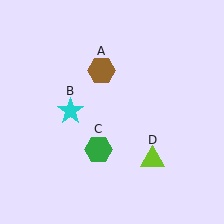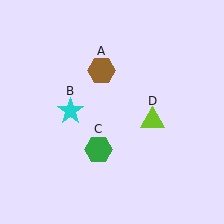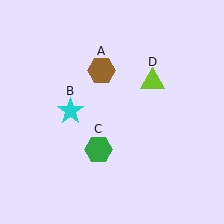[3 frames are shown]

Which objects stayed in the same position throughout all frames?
Brown hexagon (object A) and cyan star (object B) and green hexagon (object C) remained stationary.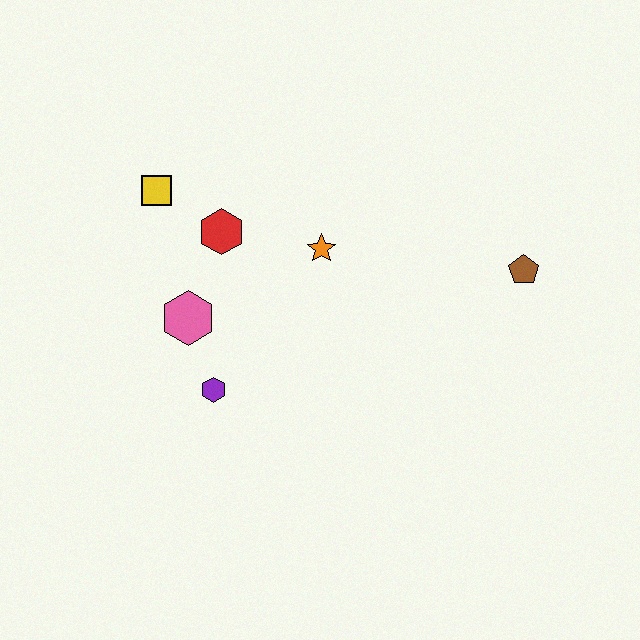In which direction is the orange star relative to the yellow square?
The orange star is to the right of the yellow square.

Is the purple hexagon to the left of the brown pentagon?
Yes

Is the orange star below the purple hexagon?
No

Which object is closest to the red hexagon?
The yellow square is closest to the red hexagon.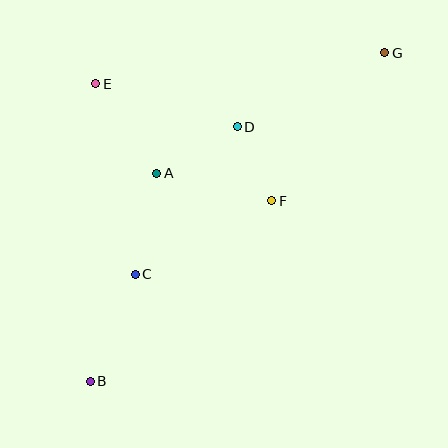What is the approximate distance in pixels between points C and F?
The distance between C and F is approximately 155 pixels.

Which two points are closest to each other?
Points D and F are closest to each other.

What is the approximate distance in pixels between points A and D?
The distance between A and D is approximately 93 pixels.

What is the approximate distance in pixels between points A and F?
The distance between A and F is approximately 118 pixels.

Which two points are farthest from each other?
Points B and G are farthest from each other.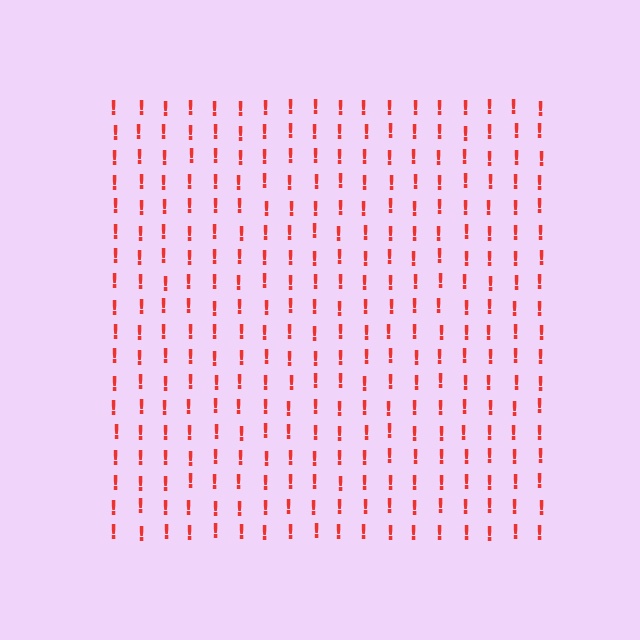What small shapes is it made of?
It is made of small exclamation marks.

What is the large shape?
The large shape is a square.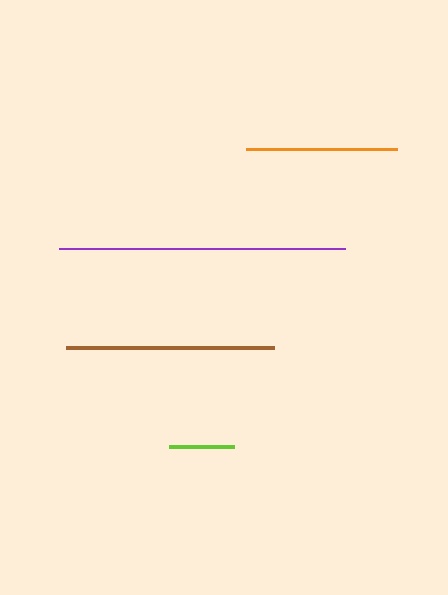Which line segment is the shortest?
The lime line is the shortest at approximately 65 pixels.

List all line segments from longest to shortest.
From longest to shortest: purple, brown, orange, lime.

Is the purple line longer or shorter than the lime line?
The purple line is longer than the lime line.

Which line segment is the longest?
The purple line is the longest at approximately 286 pixels.